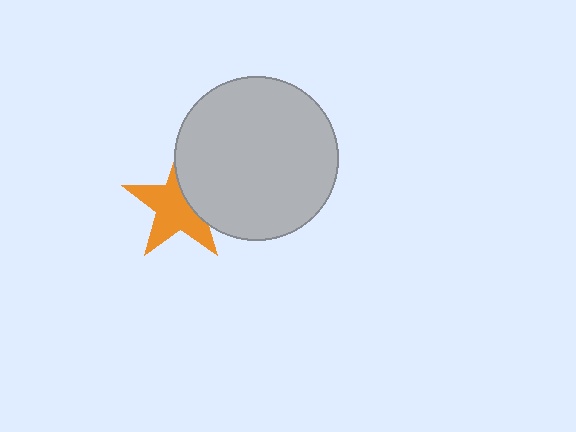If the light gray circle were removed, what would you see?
You would see the complete orange star.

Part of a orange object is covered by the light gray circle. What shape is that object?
It is a star.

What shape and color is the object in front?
The object in front is a light gray circle.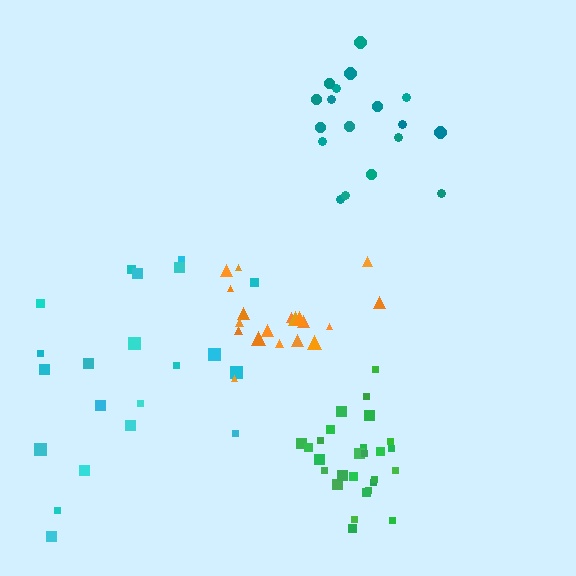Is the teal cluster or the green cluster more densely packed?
Green.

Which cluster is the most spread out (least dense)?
Cyan.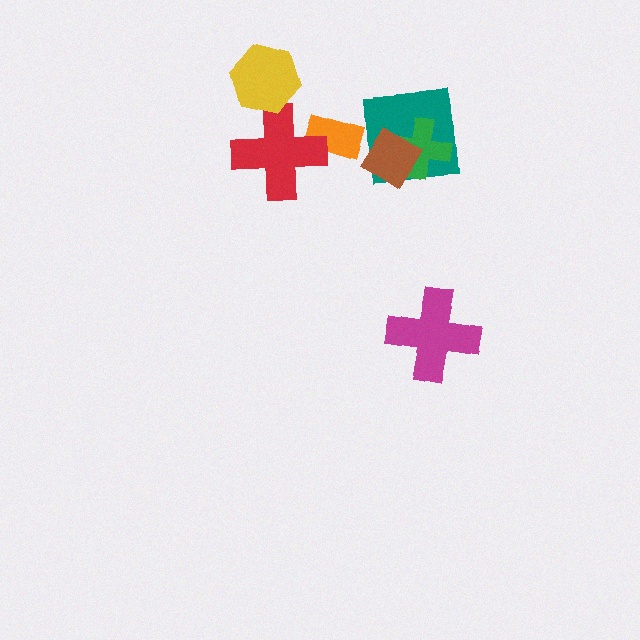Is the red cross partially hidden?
Yes, it is partially covered by another shape.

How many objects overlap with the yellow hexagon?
1 object overlaps with the yellow hexagon.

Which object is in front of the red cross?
The yellow hexagon is in front of the red cross.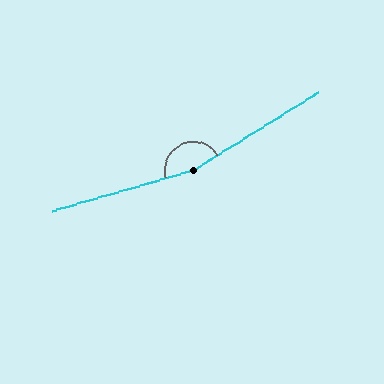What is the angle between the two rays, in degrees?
Approximately 164 degrees.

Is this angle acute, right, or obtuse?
It is obtuse.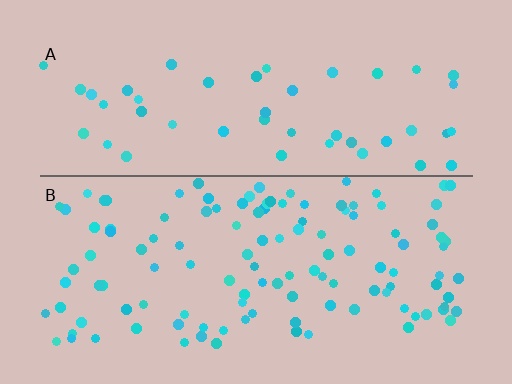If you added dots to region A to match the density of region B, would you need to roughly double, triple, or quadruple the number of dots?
Approximately double.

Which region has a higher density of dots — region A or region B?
B (the bottom).